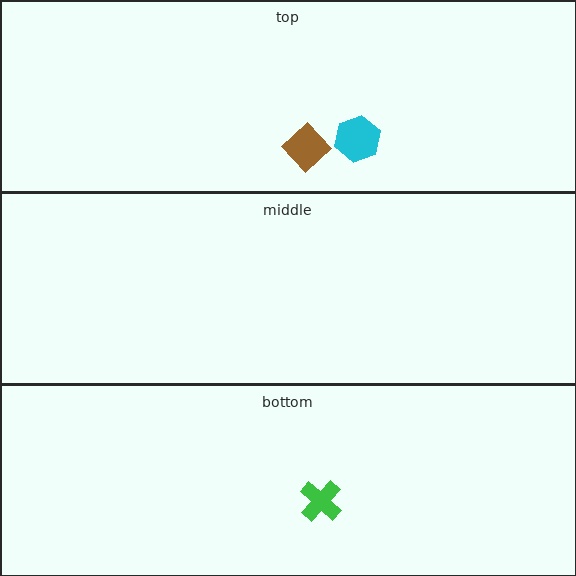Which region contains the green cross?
The bottom region.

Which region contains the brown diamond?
The top region.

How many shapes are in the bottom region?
1.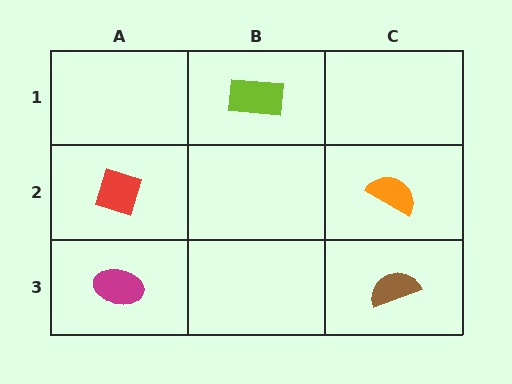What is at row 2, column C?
An orange semicircle.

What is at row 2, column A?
A red diamond.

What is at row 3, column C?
A brown semicircle.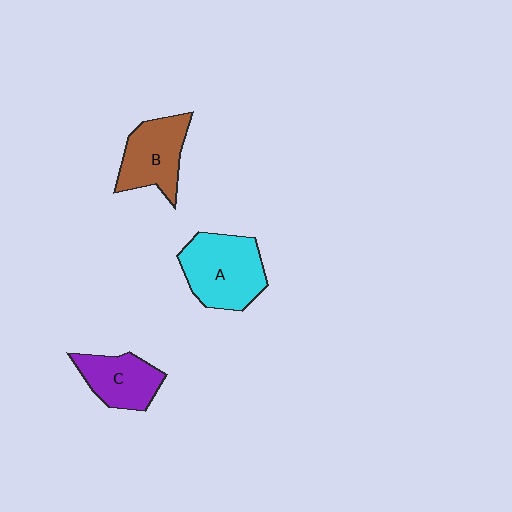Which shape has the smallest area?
Shape C (purple).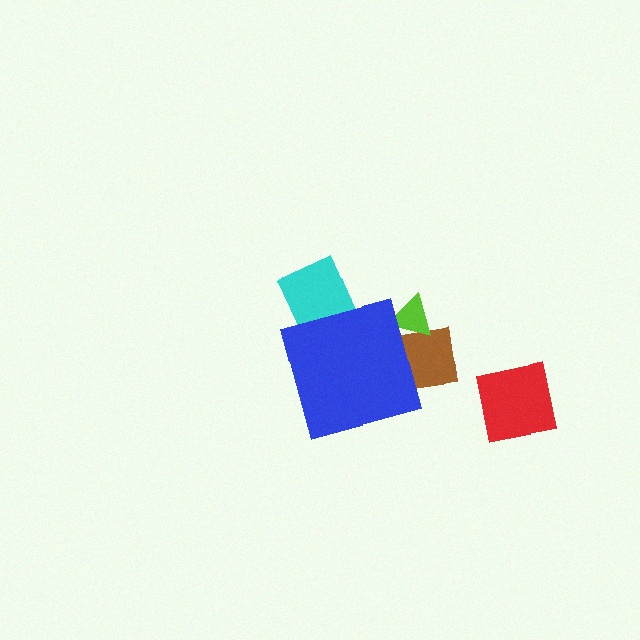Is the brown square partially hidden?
Yes, the brown square is partially hidden behind the blue diamond.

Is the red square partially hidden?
No, the red square is fully visible.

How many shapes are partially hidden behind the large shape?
3 shapes are partially hidden.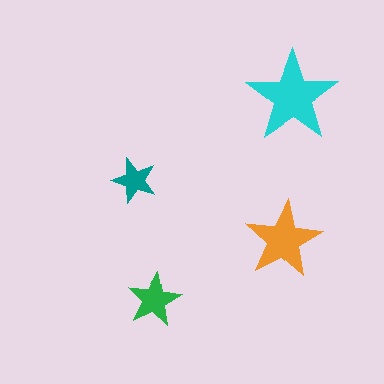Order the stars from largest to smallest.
the cyan one, the orange one, the green one, the teal one.